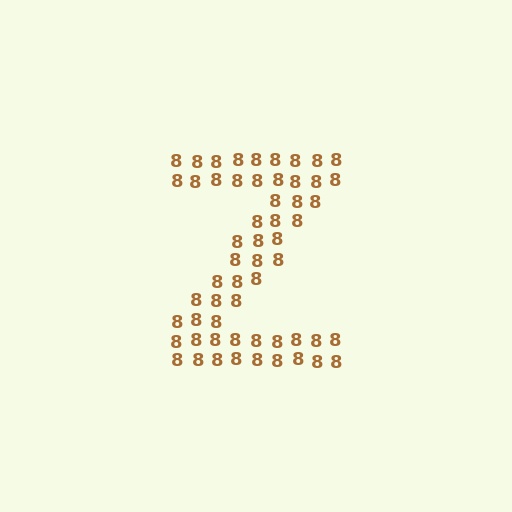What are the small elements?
The small elements are digit 8's.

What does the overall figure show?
The overall figure shows the letter Z.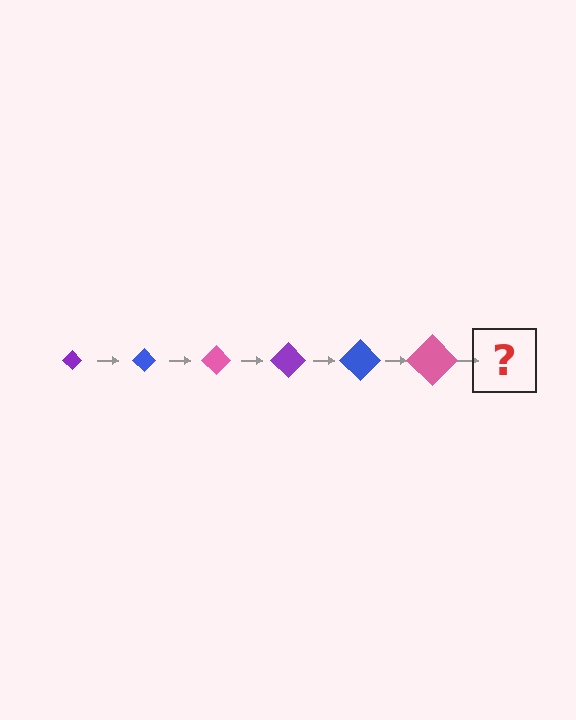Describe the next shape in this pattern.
It should be a purple diamond, larger than the previous one.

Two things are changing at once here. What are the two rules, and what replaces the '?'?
The two rules are that the diamond grows larger each step and the color cycles through purple, blue, and pink. The '?' should be a purple diamond, larger than the previous one.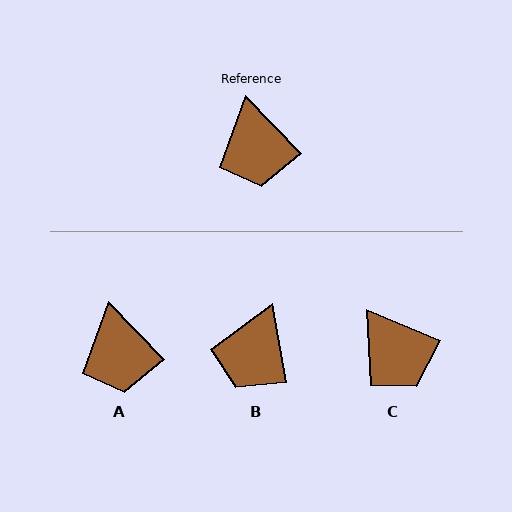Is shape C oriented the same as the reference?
No, it is off by about 23 degrees.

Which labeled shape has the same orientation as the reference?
A.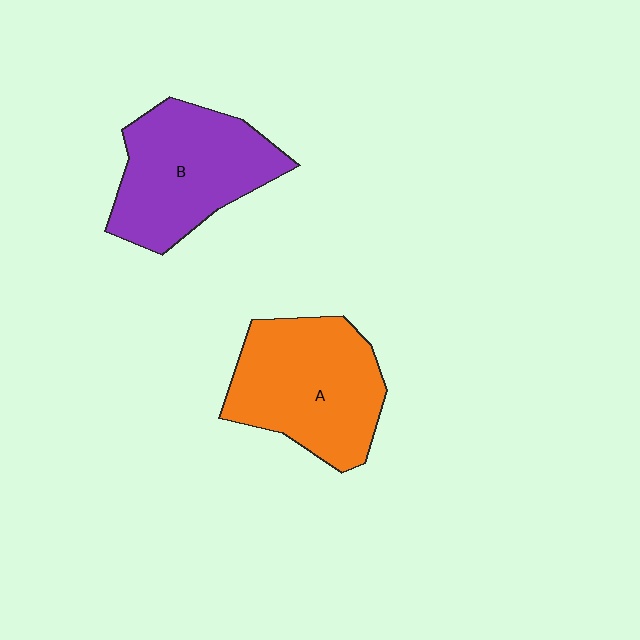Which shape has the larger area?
Shape A (orange).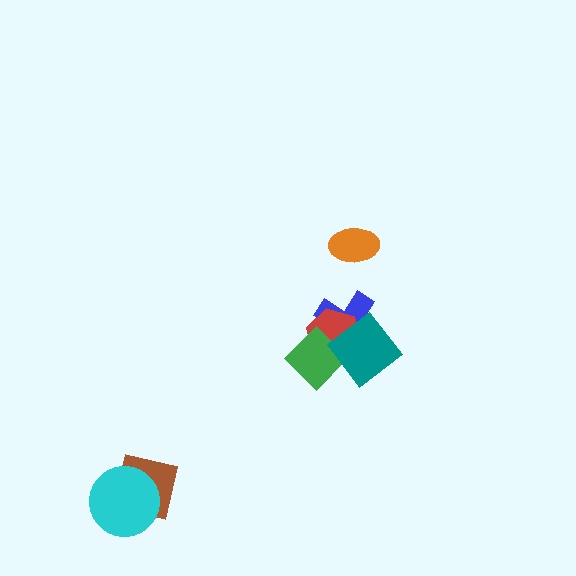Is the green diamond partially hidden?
Yes, it is partially covered by another shape.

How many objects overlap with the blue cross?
3 objects overlap with the blue cross.